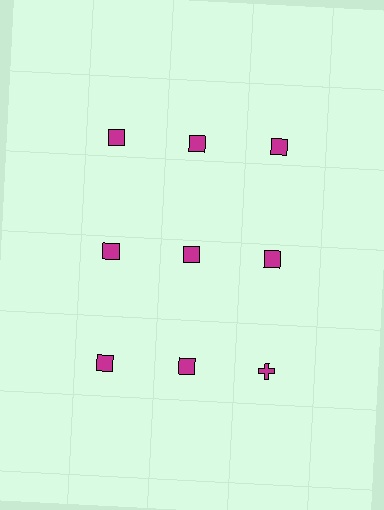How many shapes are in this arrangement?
There are 9 shapes arranged in a grid pattern.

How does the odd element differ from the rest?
It has a different shape: cross instead of square.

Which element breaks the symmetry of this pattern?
The magenta cross in the third row, center column breaks the symmetry. All other shapes are magenta squares.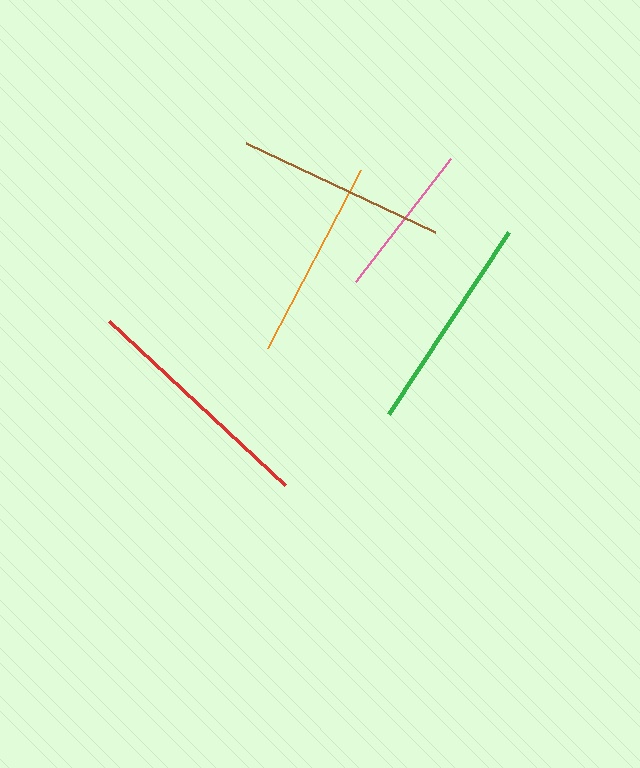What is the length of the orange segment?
The orange segment is approximately 201 pixels long.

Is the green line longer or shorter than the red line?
The red line is longer than the green line.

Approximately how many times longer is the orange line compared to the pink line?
The orange line is approximately 1.3 times the length of the pink line.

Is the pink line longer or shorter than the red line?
The red line is longer than the pink line.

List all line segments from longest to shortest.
From longest to shortest: red, green, brown, orange, pink.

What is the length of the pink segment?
The pink segment is approximately 156 pixels long.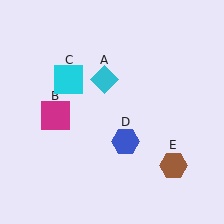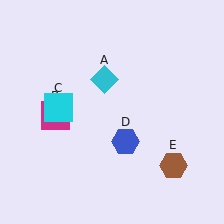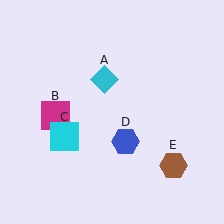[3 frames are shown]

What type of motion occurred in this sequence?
The cyan square (object C) rotated counterclockwise around the center of the scene.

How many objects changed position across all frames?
1 object changed position: cyan square (object C).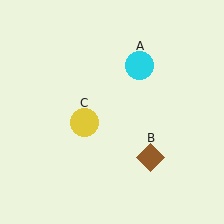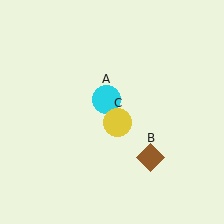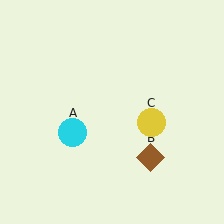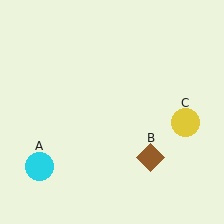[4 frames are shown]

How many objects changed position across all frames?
2 objects changed position: cyan circle (object A), yellow circle (object C).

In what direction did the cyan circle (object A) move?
The cyan circle (object A) moved down and to the left.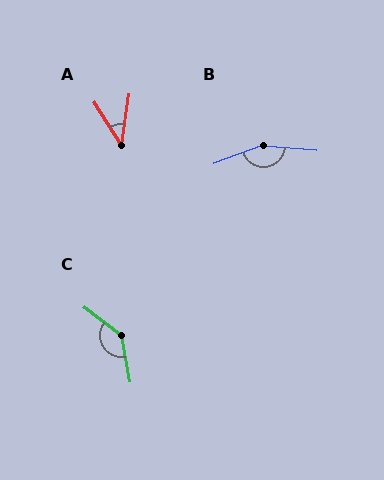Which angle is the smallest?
A, at approximately 41 degrees.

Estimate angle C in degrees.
Approximately 138 degrees.